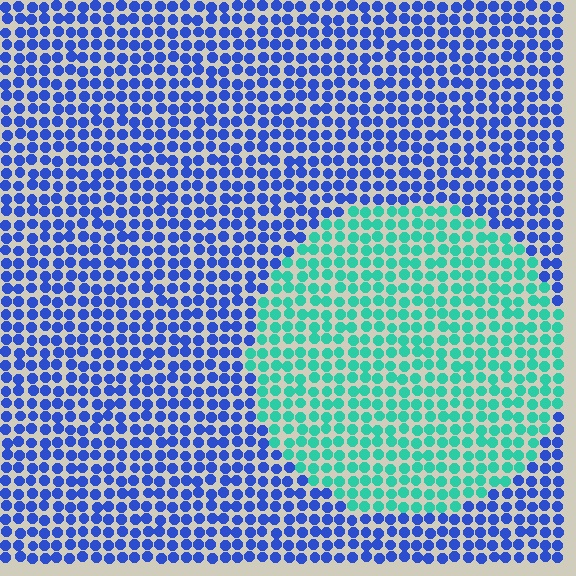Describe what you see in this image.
The image is filled with small blue elements in a uniform arrangement. A circle-shaped region is visible where the elements are tinted to a slightly different hue, forming a subtle color boundary.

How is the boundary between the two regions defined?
The boundary is defined purely by a slight shift in hue (about 62 degrees). Spacing, size, and orientation are identical on both sides.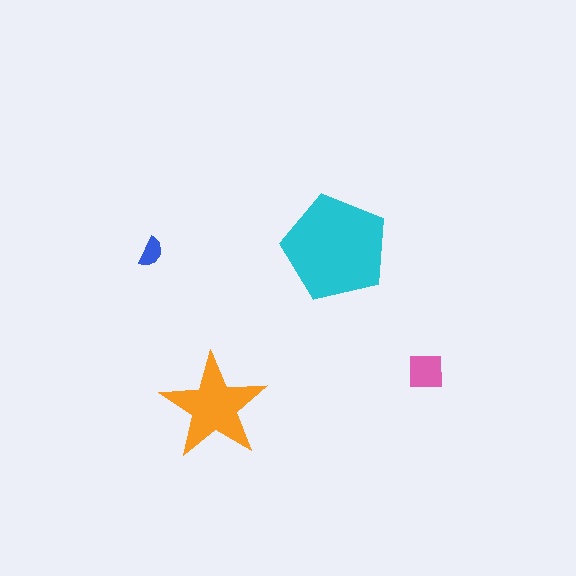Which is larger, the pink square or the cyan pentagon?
The cyan pentagon.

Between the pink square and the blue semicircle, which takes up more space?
The pink square.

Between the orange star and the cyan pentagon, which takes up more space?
The cyan pentagon.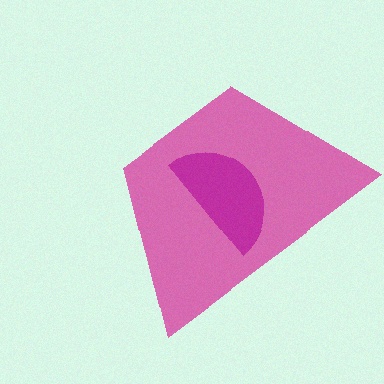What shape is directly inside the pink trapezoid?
The magenta semicircle.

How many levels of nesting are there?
2.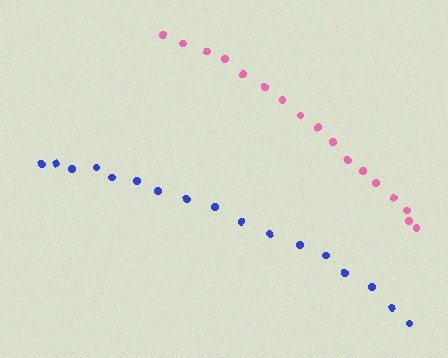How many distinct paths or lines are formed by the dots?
There are 2 distinct paths.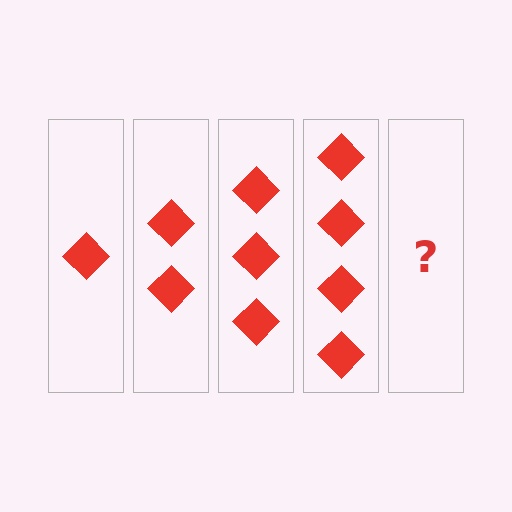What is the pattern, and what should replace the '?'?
The pattern is that each step adds one more diamond. The '?' should be 5 diamonds.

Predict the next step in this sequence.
The next step is 5 diamonds.